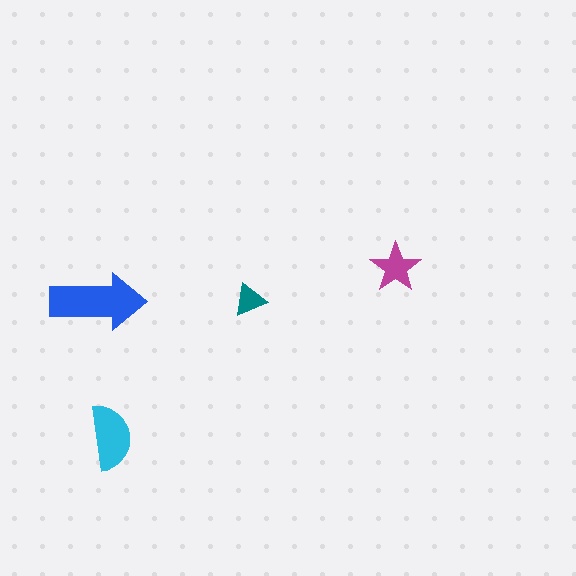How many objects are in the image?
There are 4 objects in the image.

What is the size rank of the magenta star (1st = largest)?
3rd.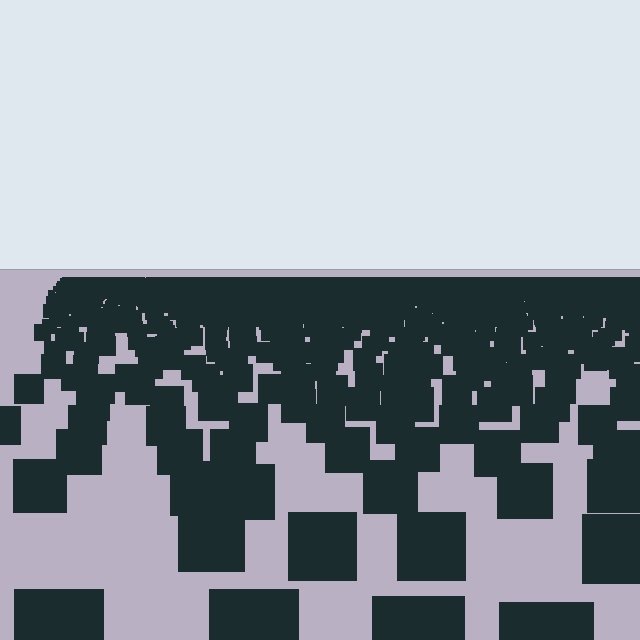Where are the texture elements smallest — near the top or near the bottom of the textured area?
Near the top.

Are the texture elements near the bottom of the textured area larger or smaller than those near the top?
Larger. Near the bottom, elements are closer to the viewer and appear at a bigger on-screen size.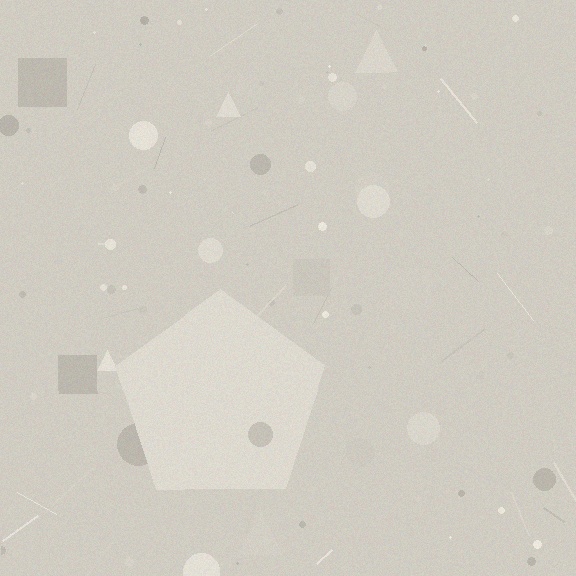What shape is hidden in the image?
A pentagon is hidden in the image.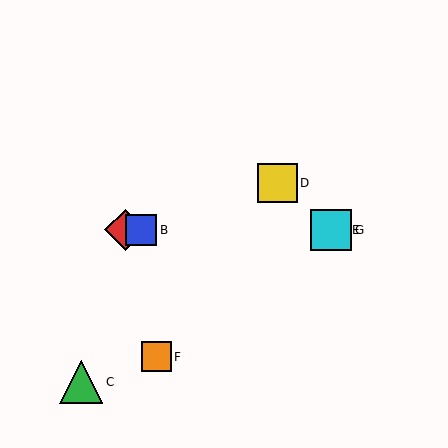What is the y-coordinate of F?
Object F is at y≈357.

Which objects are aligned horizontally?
Objects A, B, E, G are aligned horizontally.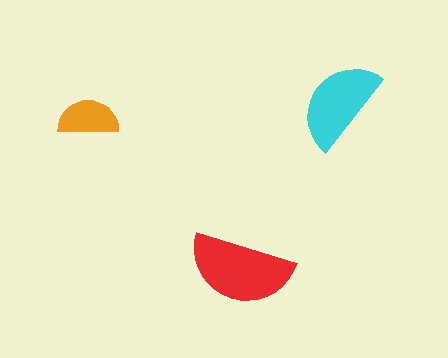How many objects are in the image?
There are 3 objects in the image.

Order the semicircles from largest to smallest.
the red one, the cyan one, the orange one.